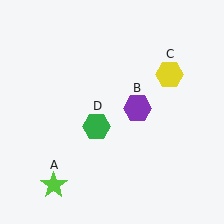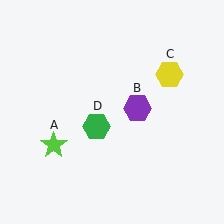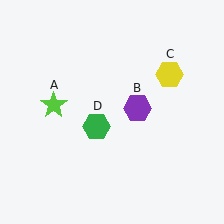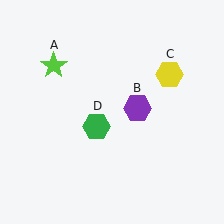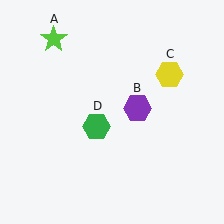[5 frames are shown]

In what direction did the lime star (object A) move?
The lime star (object A) moved up.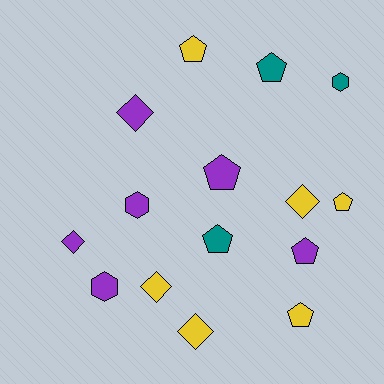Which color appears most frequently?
Yellow, with 6 objects.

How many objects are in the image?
There are 15 objects.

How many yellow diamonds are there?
There are 3 yellow diamonds.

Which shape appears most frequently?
Pentagon, with 7 objects.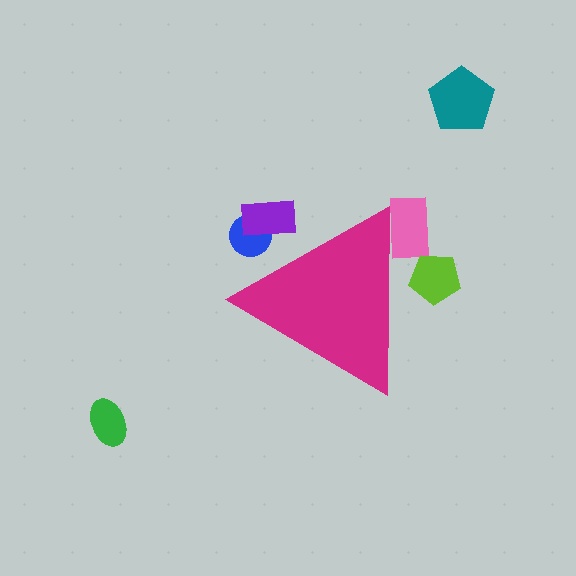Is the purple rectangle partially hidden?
Yes, the purple rectangle is partially hidden behind the magenta triangle.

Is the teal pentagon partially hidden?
No, the teal pentagon is fully visible.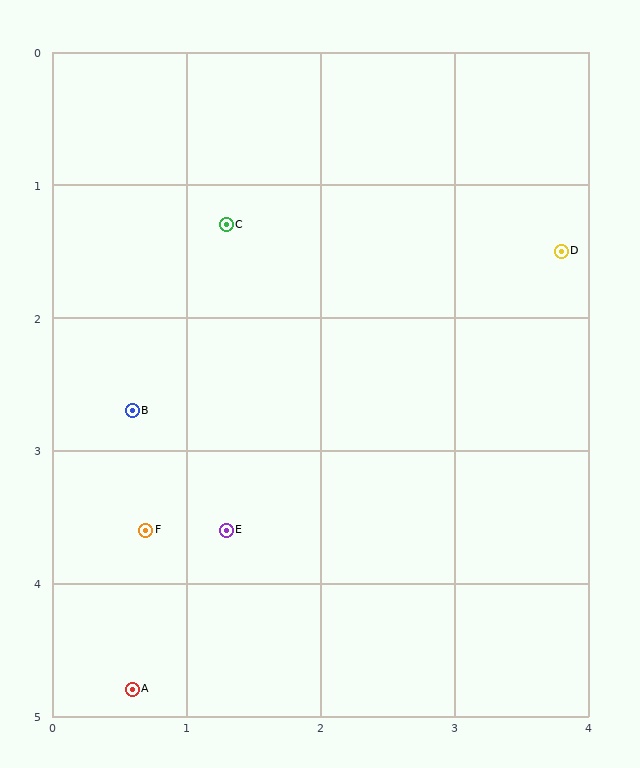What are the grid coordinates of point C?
Point C is at approximately (1.3, 1.3).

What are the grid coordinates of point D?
Point D is at approximately (3.8, 1.5).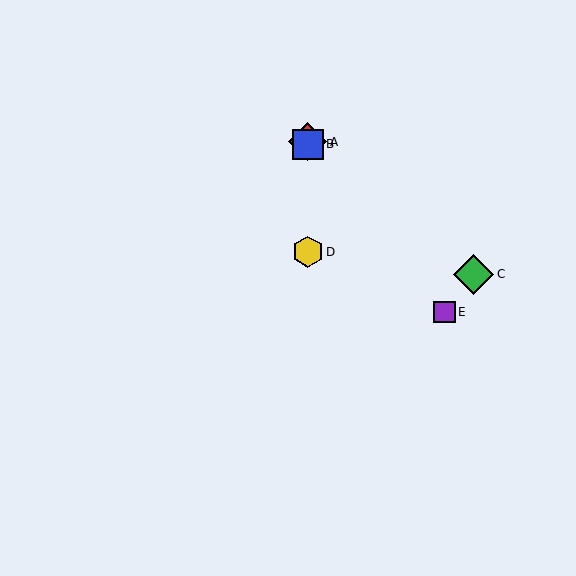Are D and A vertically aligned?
Yes, both are at x≈308.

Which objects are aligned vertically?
Objects A, B, D are aligned vertically.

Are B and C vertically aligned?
No, B is at x≈308 and C is at x≈474.